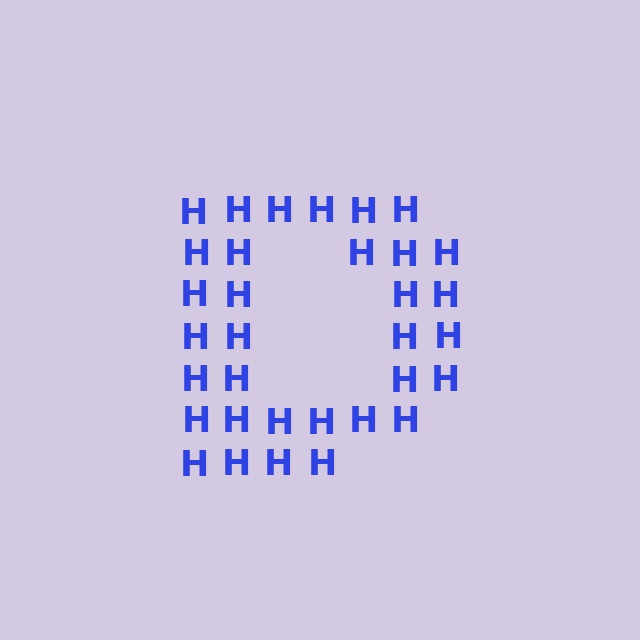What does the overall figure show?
The overall figure shows the letter D.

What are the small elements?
The small elements are letter H's.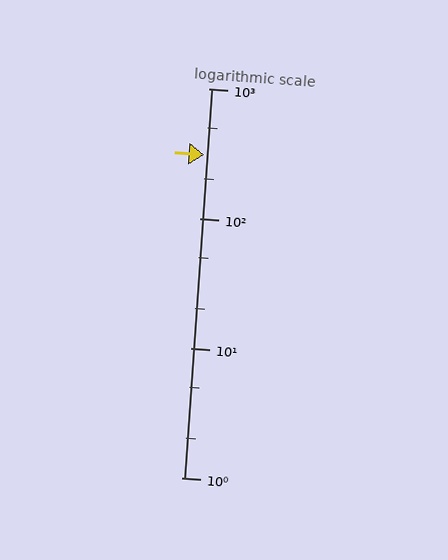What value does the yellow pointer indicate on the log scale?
The pointer indicates approximately 310.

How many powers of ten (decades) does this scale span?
The scale spans 3 decades, from 1 to 1000.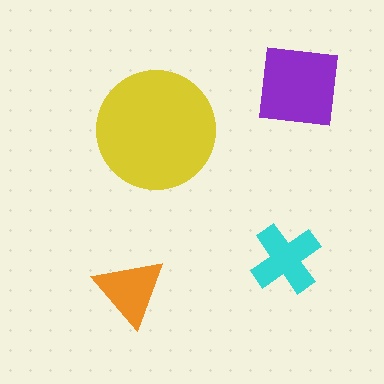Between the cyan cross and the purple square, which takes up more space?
The purple square.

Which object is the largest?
The yellow circle.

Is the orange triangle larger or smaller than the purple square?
Smaller.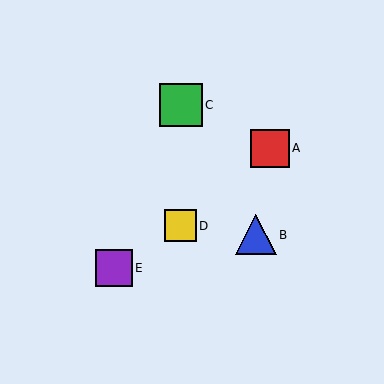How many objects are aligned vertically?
2 objects (C, D) are aligned vertically.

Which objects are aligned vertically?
Objects C, D are aligned vertically.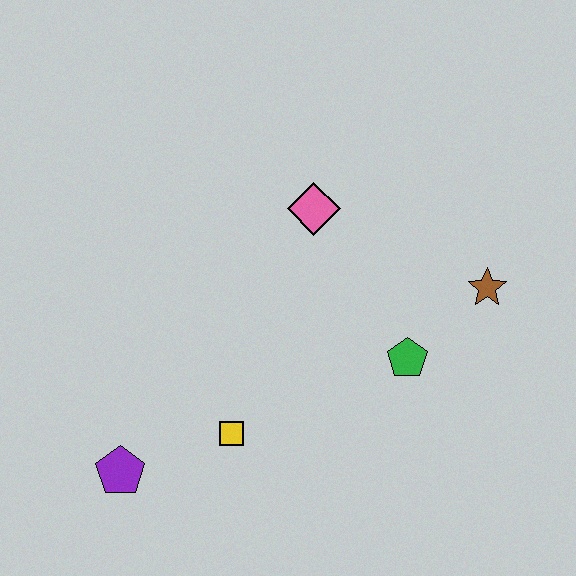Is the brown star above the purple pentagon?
Yes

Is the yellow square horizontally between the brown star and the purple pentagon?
Yes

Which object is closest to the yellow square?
The purple pentagon is closest to the yellow square.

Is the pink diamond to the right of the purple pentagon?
Yes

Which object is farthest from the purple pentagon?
The brown star is farthest from the purple pentagon.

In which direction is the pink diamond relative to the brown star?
The pink diamond is to the left of the brown star.